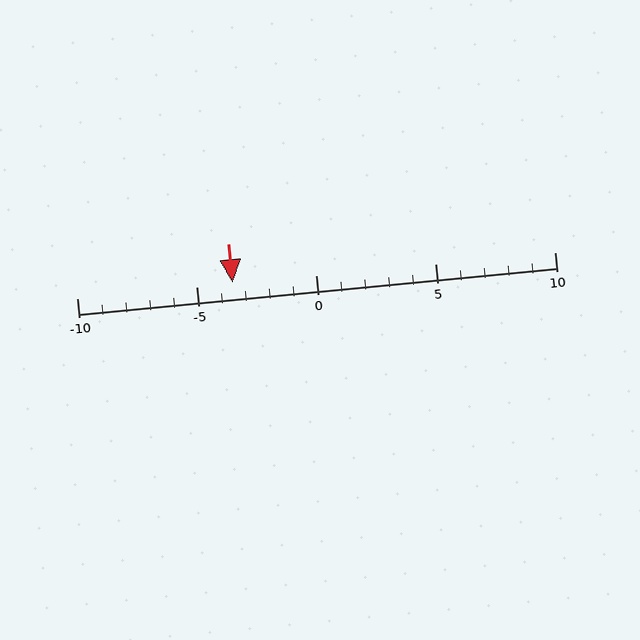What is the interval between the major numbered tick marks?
The major tick marks are spaced 5 units apart.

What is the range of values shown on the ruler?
The ruler shows values from -10 to 10.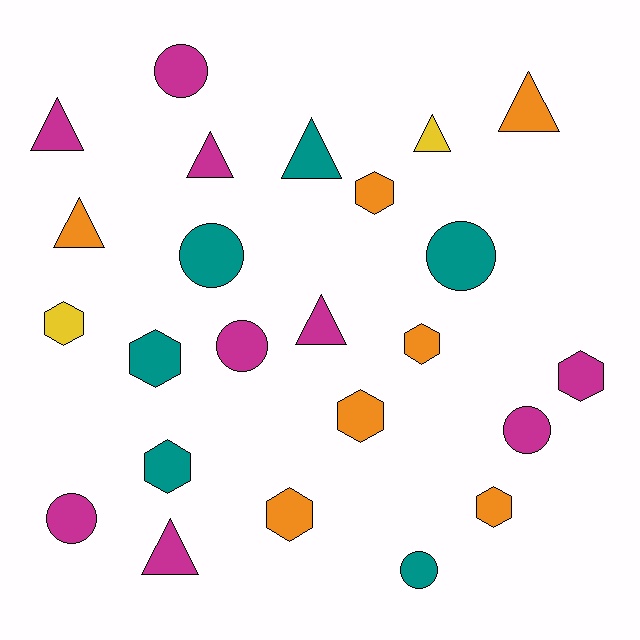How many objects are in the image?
There are 24 objects.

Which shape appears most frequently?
Hexagon, with 9 objects.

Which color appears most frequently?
Magenta, with 9 objects.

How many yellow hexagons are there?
There is 1 yellow hexagon.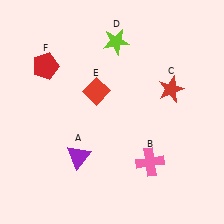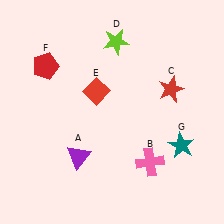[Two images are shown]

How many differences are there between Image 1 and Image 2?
There is 1 difference between the two images.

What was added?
A teal star (G) was added in Image 2.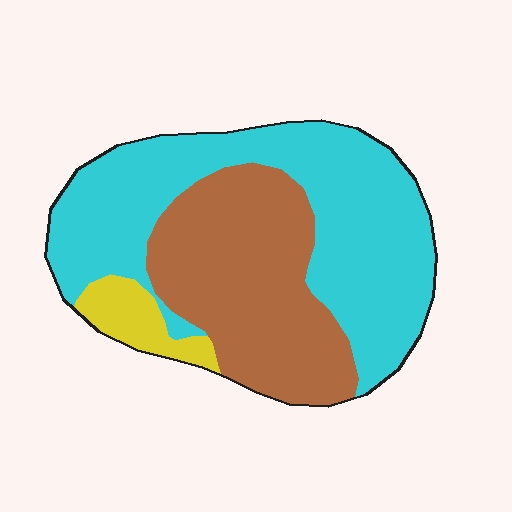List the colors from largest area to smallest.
From largest to smallest: cyan, brown, yellow.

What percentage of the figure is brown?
Brown takes up between a third and a half of the figure.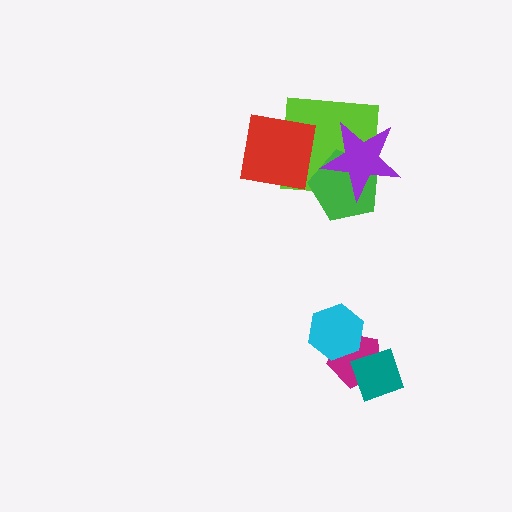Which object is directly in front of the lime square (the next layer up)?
The green pentagon is directly in front of the lime square.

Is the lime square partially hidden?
Yes, it is partially covered by another shape.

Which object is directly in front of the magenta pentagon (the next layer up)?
The teal diamond is directly in front of the magenta pentagon.